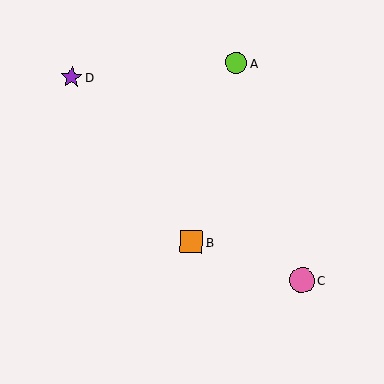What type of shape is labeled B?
Shape B is an orange square.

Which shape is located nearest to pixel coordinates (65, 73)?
The purple star (labeled D) at (72, 77) is nearest to that location.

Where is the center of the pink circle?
The center of the pink circle is at (302, 280).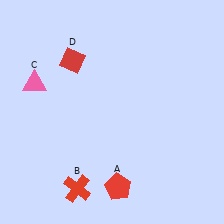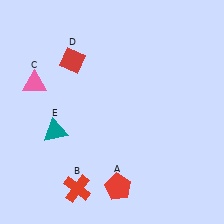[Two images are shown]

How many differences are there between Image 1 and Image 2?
There is 1 difference between the two images.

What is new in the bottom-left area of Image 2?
A teal triangle (E) was added in the bottom-left area of Image 2.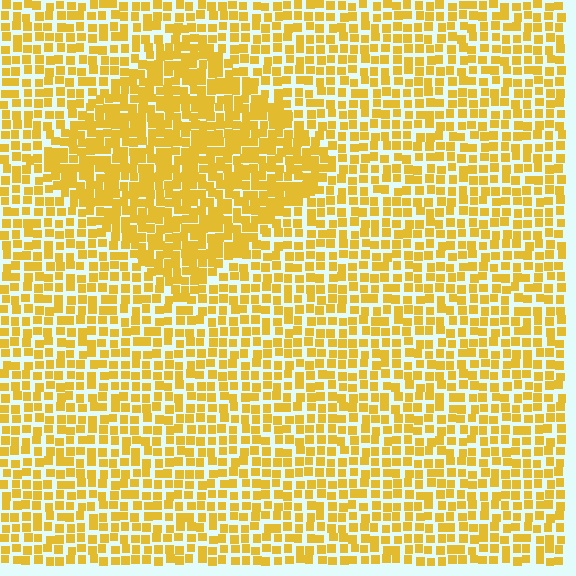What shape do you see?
I see a diamond.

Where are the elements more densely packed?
The elements are more densely packed inside the diamond boundary.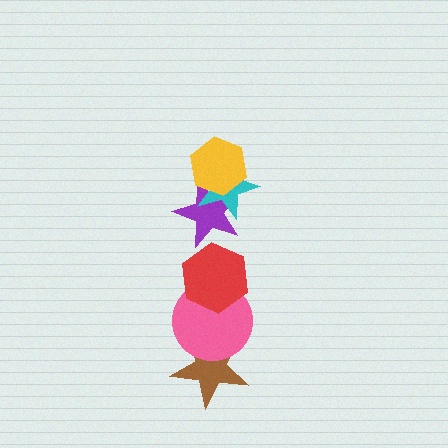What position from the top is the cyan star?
The cyan star is 2nd from the top.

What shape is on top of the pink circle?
The red hexagon is on top of the pink circle.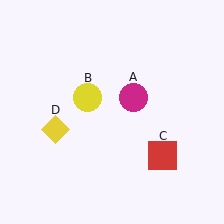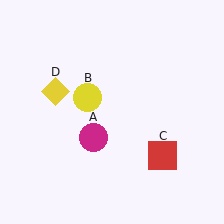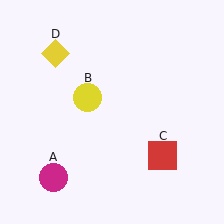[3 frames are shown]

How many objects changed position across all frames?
2 objects changed position: magenta circle (object A), yellow diamond (object D).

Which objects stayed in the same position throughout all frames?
Yellow circle (object B) and red square (object C) remained stationary.